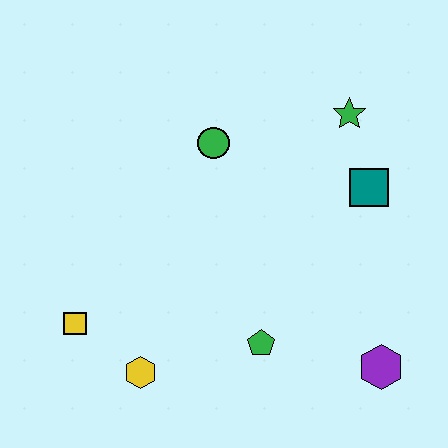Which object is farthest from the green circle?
The purple hexagon is farthest from the green circle.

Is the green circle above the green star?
No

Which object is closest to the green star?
The teal square is closest to the green star.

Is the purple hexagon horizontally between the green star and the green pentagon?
No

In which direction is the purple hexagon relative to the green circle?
The purple hexagon is below the green circle.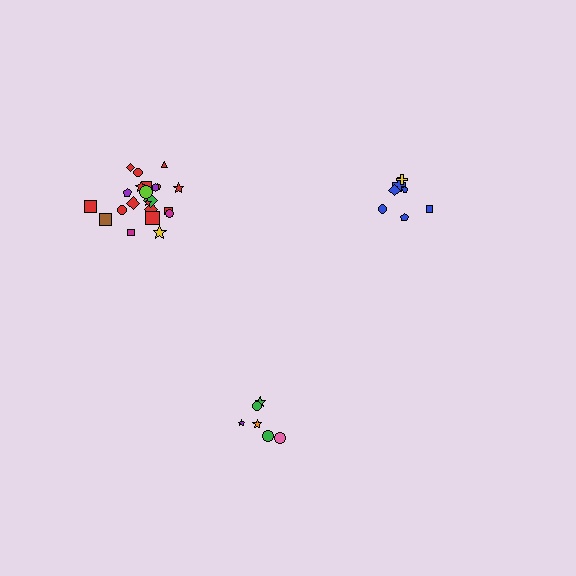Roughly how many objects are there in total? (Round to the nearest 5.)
Roughly 35 objects in total.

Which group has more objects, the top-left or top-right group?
The top-left group.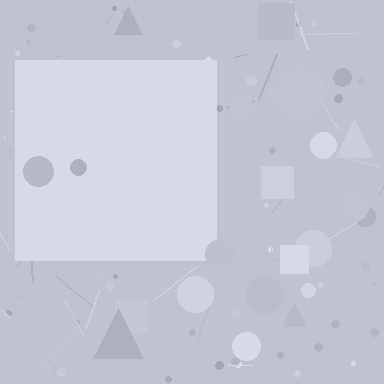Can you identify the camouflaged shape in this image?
The camouflaged shape is a square.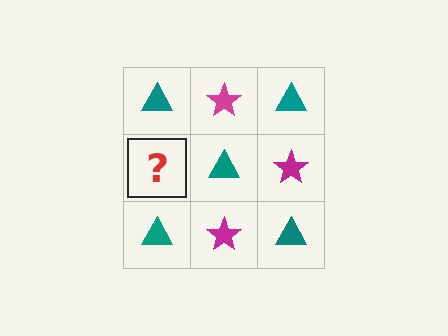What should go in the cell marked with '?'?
The missing cell should contain a magenta star.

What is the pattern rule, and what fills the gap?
The rule is that it alternates teal triangle and magenta star in a checkerboard pattern. The gap should be filled with a magenta star.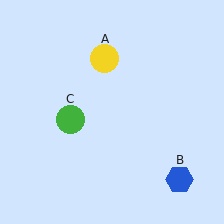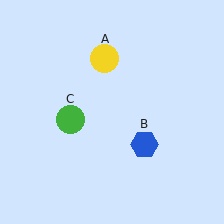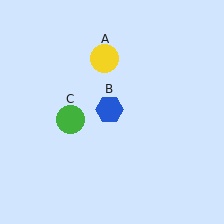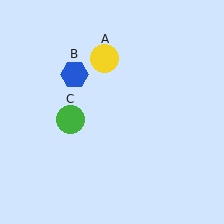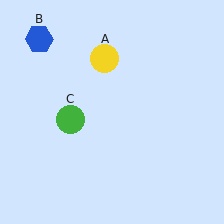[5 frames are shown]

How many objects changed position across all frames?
1 object changed position: blue hexagon (object B).